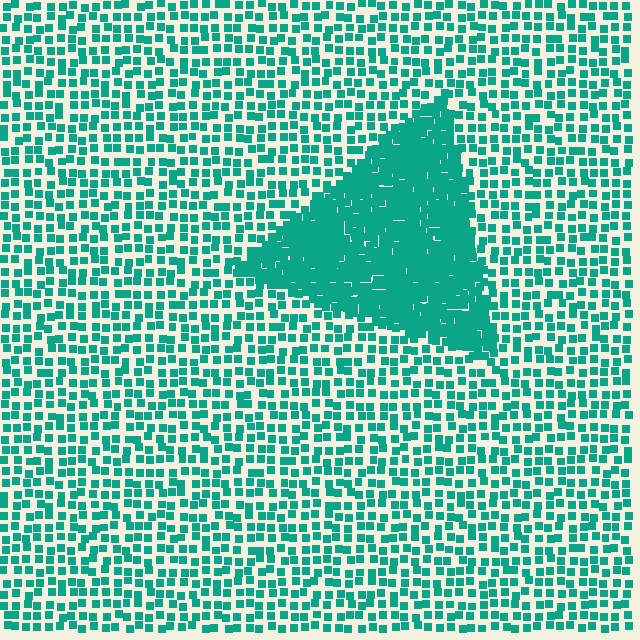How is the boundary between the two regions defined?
The boundary is defined by a change in element density (approximately 2.6x ratio). All elements are the same color, size, and shape.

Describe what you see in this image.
The image contains small teal elements arranged at two different densities. A triangle-shaped region is visible where the elements are more densely packed than the surrounding area.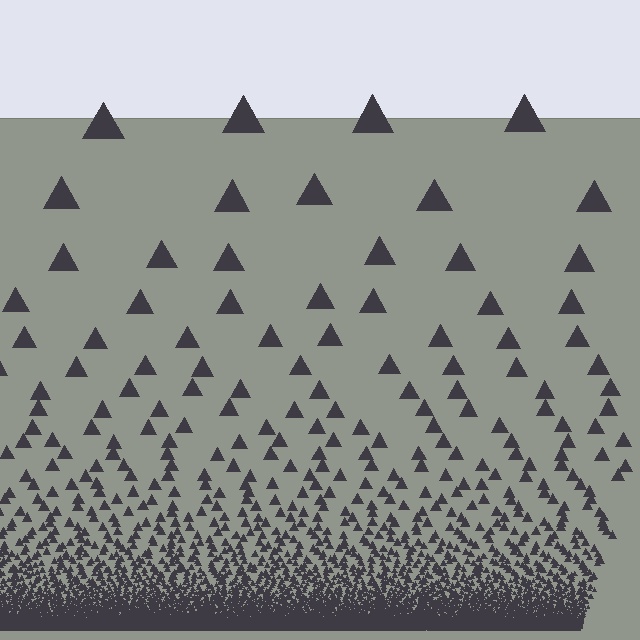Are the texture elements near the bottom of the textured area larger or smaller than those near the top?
Smaller. The gradient is inverted — elements near the bottom are smaller and denser.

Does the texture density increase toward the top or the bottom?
Density increases toward the bottom.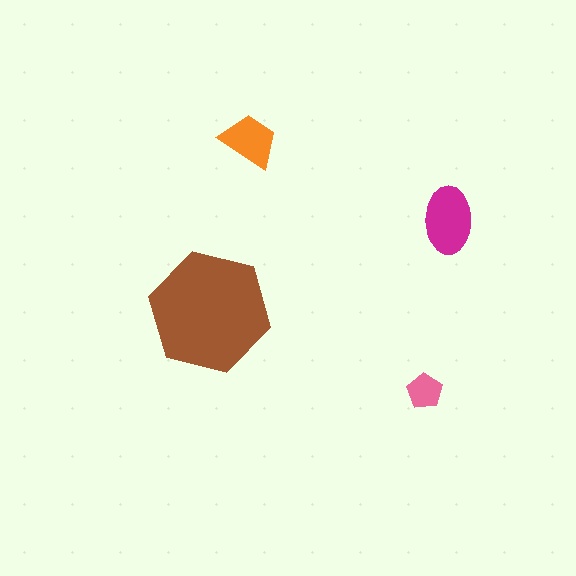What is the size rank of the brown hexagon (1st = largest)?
1st.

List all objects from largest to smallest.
The brown hexagon, the magenta ellipse, the orange trapezoid, the pink pentagon.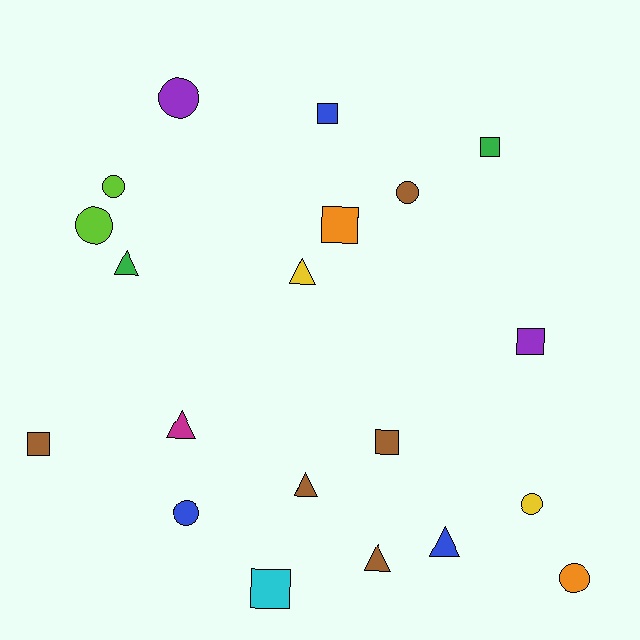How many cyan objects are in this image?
There is 1 cyan object.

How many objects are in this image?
There are 20 objects.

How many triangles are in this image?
There are 6 triangles.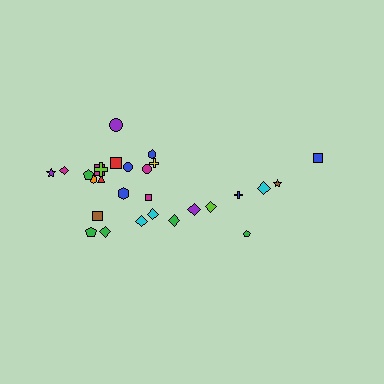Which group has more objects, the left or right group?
The left group.